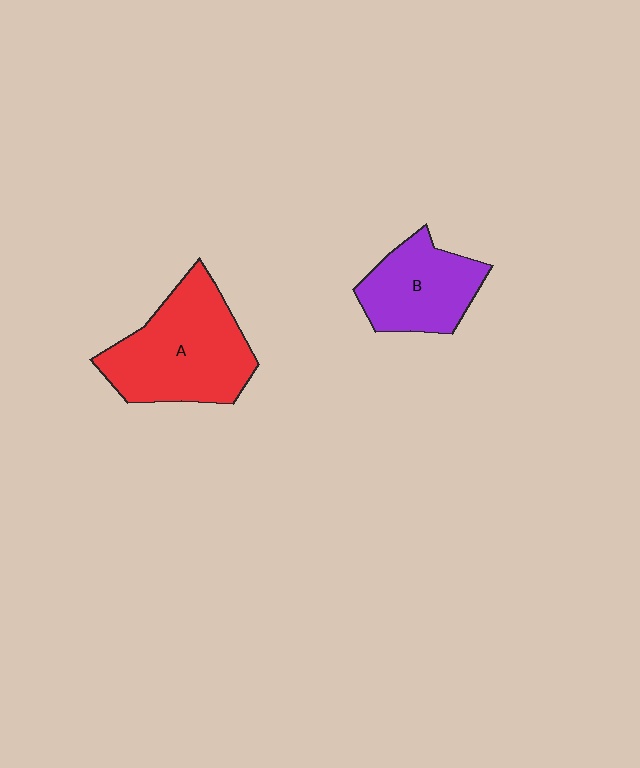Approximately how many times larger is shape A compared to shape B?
Approximately 1.5 times.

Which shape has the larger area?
Shape A (red).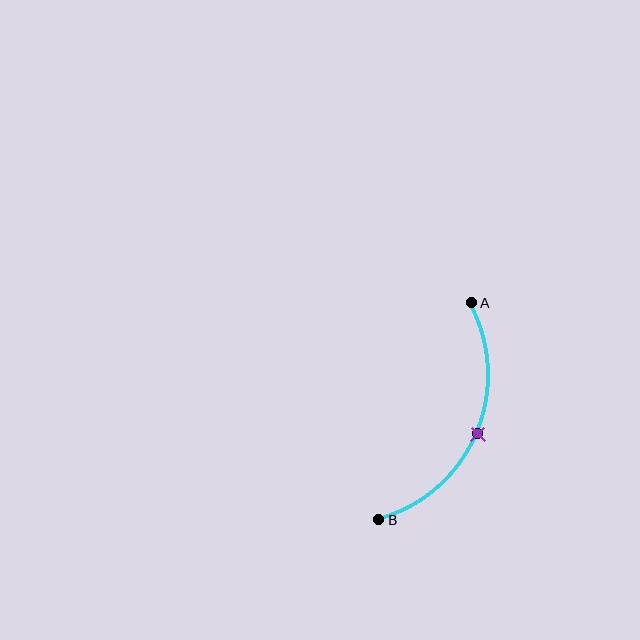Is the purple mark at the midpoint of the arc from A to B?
Yes. The purple mark lies on the arc at equal arc-length from both A and B — it is the arc midpoint.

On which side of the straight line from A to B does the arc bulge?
The arc bulges to the right of the straight line connecting A and B.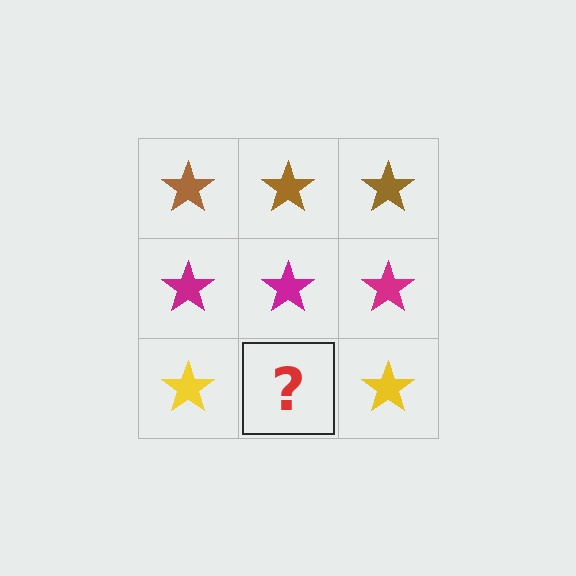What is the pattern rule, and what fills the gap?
The rule is that each row has a consistent color. The gap should be filled with a yellow star.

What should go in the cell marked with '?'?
The missing cell should contain a yellow star.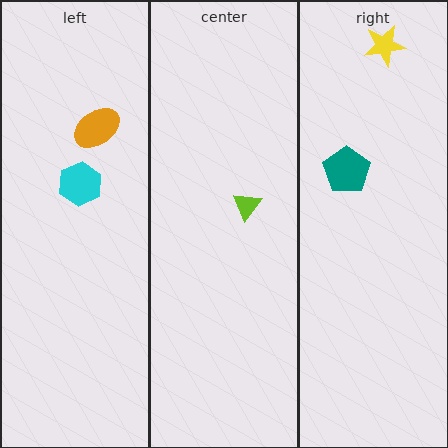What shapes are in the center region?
The lime triangle.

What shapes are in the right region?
The yellow star, the teal pentagon.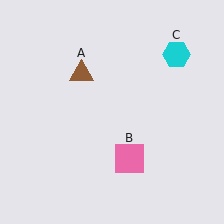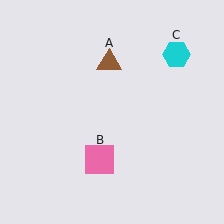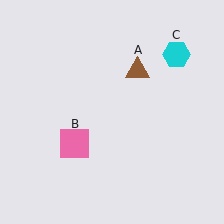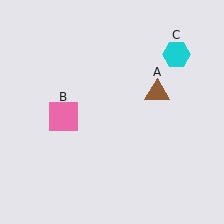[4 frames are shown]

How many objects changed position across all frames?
2 objects changed position: brown triangle (object A), pink square (object B).